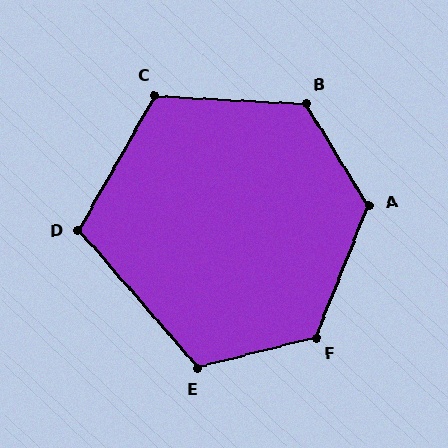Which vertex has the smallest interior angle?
D, at approximately 110 degrees.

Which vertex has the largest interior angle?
A, at approximately 127 degrees.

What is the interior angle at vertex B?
Approximately 124 degrees (obtuse).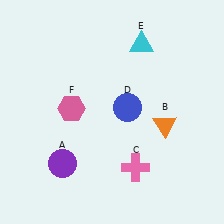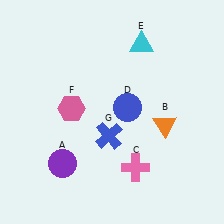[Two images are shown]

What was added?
A blue cross (G) was added in Image 2.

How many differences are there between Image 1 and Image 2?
There is 1 difference between the two images.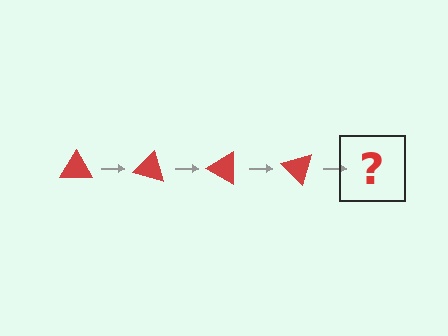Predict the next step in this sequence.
The next step is a red triangle rotated 60 degrees.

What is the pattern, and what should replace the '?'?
The pattern is that the triangle rotates 15 degrees each step. The '?' should be a red triangle rotated 60 degrees.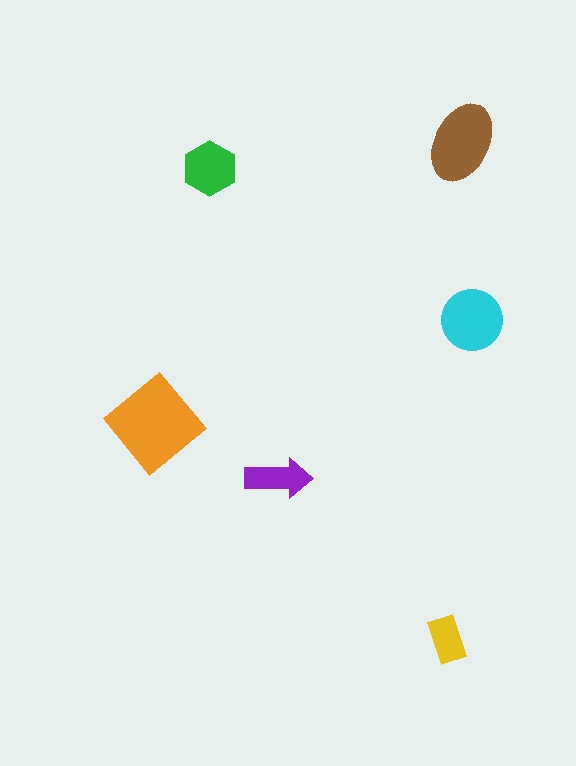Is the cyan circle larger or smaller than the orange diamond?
Smaller.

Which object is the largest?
The orange diamond.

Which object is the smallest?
The yellow rectangle.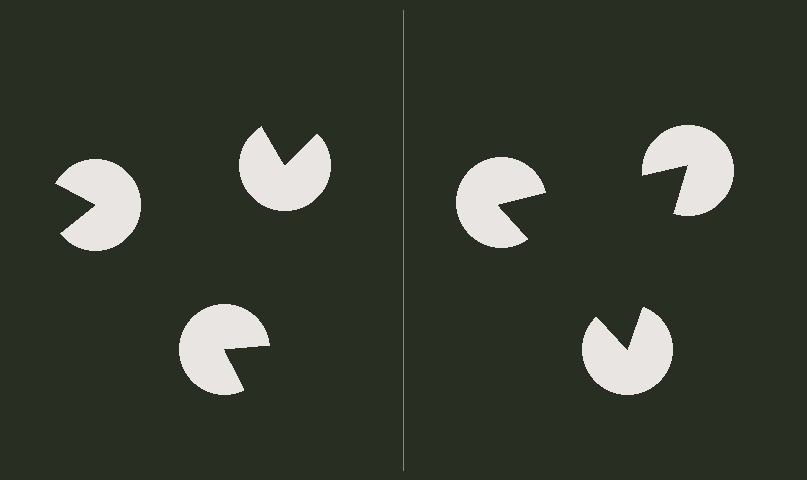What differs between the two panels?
The pac-man discs are positioned identically on both sides; only the wedge orientations differ. On the right they align to a triangle; on the left they are misaligned.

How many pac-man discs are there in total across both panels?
6 — 3 on each side.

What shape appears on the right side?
An illusory triangle.